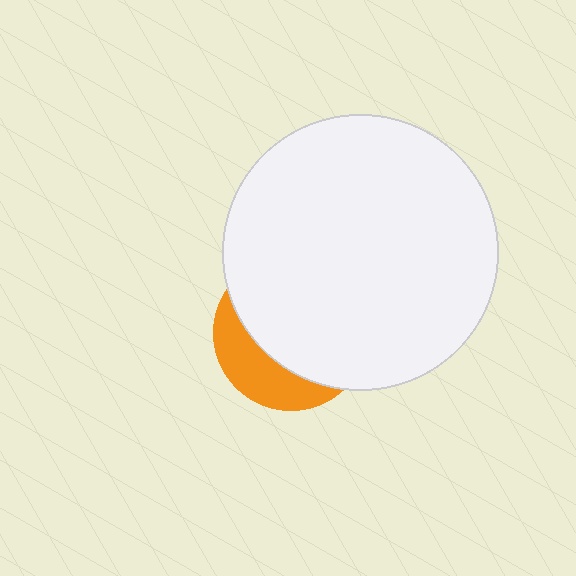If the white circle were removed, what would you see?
You would see the complete orange circle.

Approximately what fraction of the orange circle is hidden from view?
Roughly 70% of the orange circle is hidden behind the white circle.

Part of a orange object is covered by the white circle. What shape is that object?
It is a circle.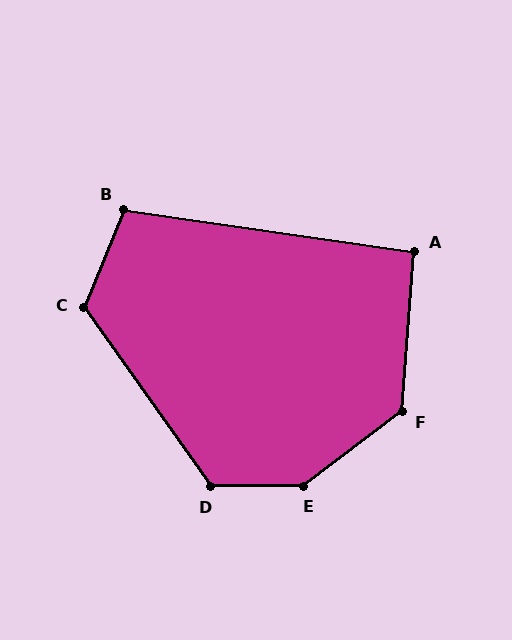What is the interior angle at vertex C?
Approximately 123 degrees (obtuse).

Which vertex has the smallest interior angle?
A, at approximately 94 degrees.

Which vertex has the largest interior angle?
E, at approximately 143 degrees.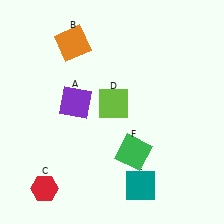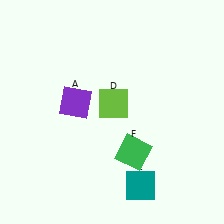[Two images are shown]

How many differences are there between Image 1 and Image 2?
There are 2 differences between the two images.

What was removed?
The orange square (B), the red hexagon (C) were removed in Image 2.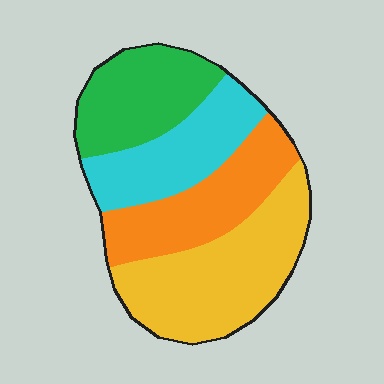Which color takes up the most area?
Yellow, at roughly 35%.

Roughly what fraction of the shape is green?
Green covers 22% of the shape.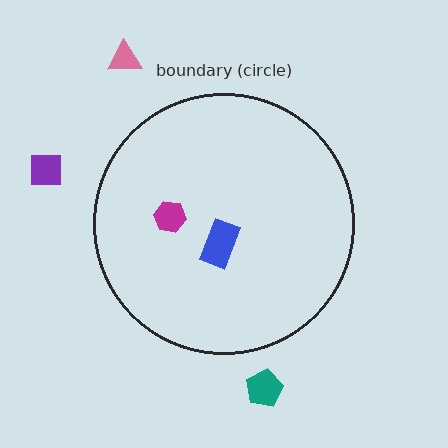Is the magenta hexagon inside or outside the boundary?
Inside.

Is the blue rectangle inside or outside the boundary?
Inside.